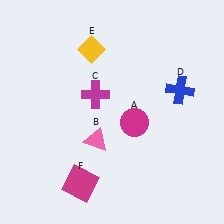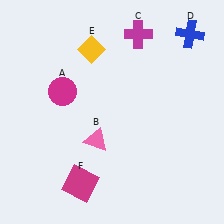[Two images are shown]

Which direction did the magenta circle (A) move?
The magenta circle (A) moved left.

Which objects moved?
The objects that moved are: the magenta circle (A), the magenta cross (C), the blue cross (D).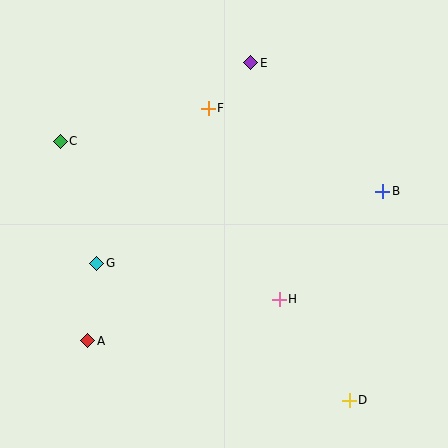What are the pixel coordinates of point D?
Point D is at (349, 400).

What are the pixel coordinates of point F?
Point F is at (208, 108).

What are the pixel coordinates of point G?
Point G is at (97, 263).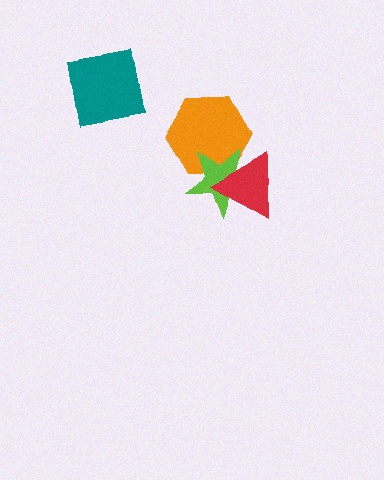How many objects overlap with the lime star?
2 objects overlap with the lime star.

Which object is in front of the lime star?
The red triangle is in front of the lime star.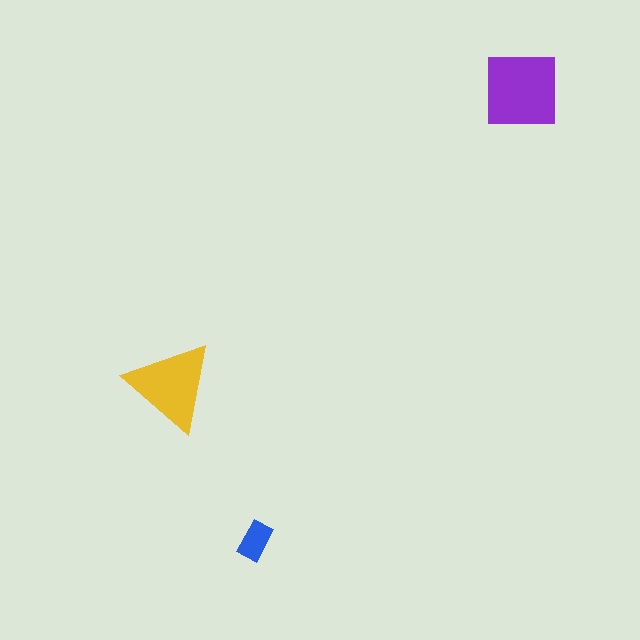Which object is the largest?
The purple square.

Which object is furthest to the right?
The purple square is rightmost.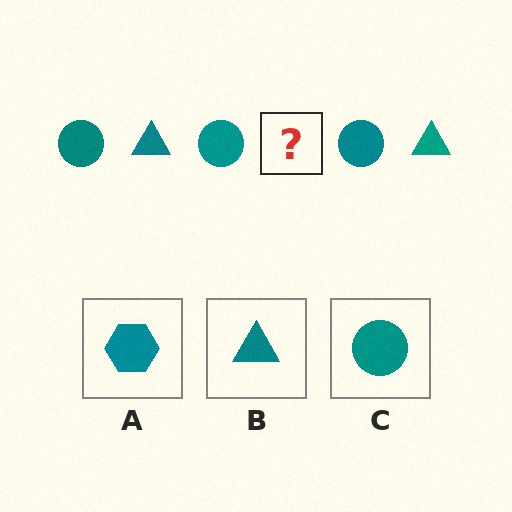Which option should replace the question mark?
Option B.